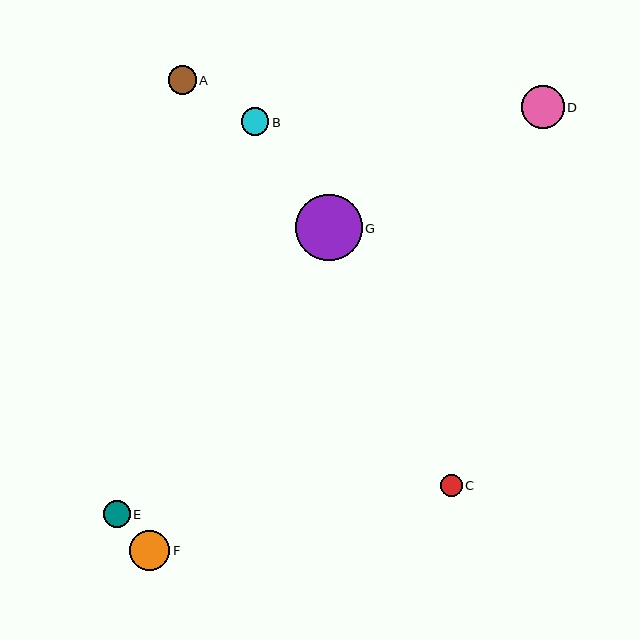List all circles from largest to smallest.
From largest to smallest: G, D, F, A, B, E, C.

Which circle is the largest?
Circle G is the largest with a size of approximately 66 pixels.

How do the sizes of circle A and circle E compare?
Circle A and circle E are approximately the same size.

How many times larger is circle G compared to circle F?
Circle G is approximately 1.7 times the size of circle F.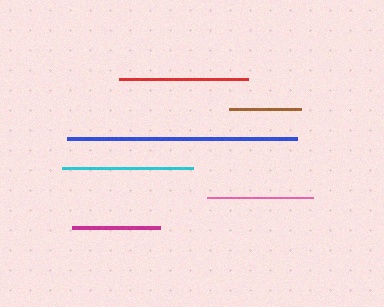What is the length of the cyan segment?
The cyan segment is approximately 131 pixels long.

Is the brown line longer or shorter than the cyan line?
The cyan line is longer than the brown line.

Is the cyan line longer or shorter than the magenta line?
The cyan line is longer than the magenta line.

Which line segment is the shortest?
The brown line is the shortest at approximately 72 pixels.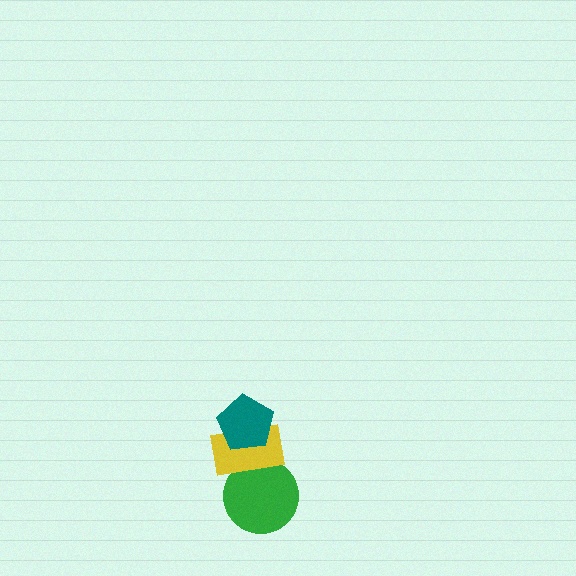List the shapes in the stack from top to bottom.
From top to bottom: the teal pentagon, the yellow rectangle, the green circle.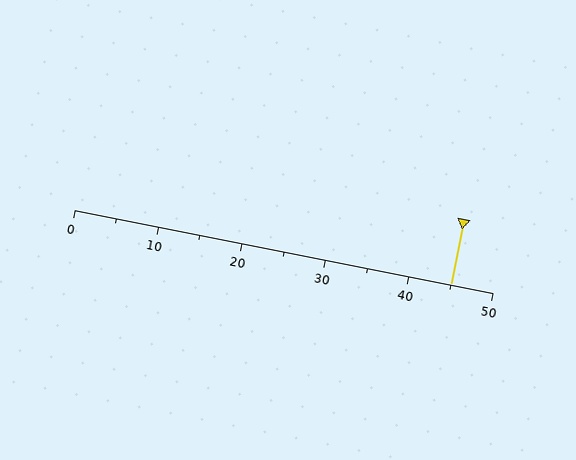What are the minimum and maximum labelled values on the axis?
The axis runs from 0 to 50.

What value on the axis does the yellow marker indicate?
The marker indicates approximately 45.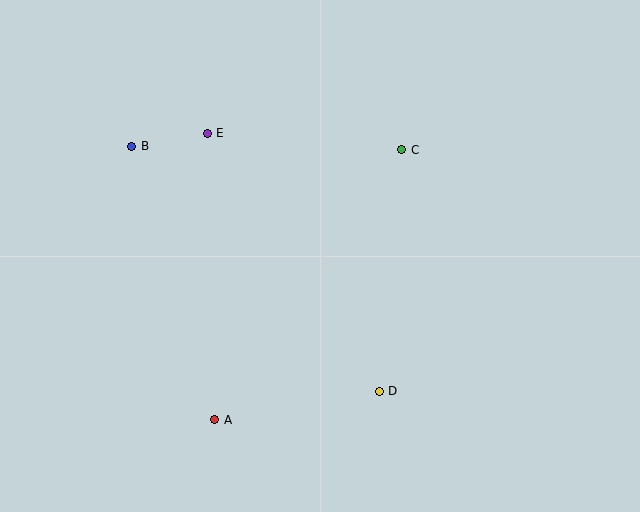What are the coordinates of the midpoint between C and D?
The midpoint between C and D is at (391, 271).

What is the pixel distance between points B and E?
The distance between B and E is 77 pixels.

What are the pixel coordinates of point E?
Point E is at (207, 133).